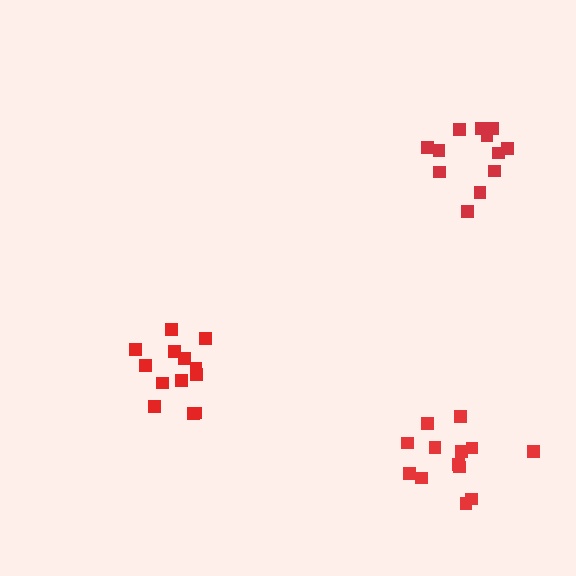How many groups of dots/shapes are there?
There are 3 groups.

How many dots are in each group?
Group 1: 13 dots, Group 2: 13 dots, Group 3: 12 dots (38 total).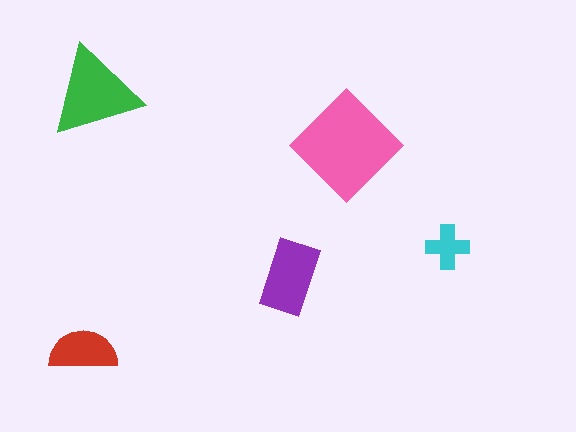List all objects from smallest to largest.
The cyan cross, the red semicircle, the purple rectangle, the green triangle, the pink diamond.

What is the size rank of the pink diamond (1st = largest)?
1st.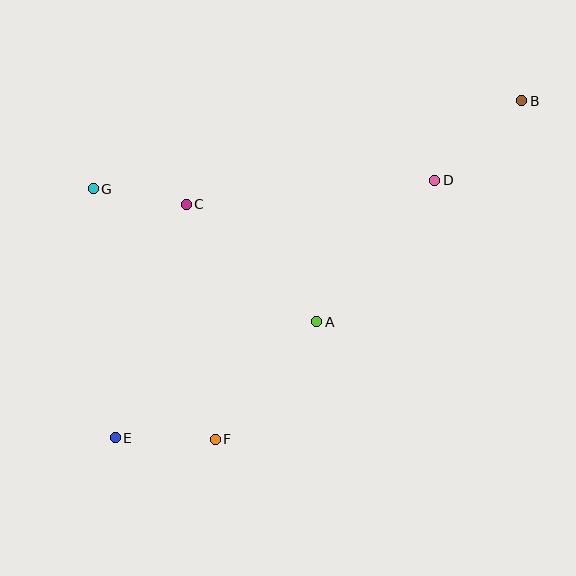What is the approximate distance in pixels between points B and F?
The distance between B and F is approximately 457 pixels.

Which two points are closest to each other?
Points C and G are closest to each other.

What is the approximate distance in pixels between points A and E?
The distance between A and E is approximately 232 pixels.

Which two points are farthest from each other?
Points B and E are farthest from each other.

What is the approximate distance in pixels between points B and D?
The distance between B and D is approximately 118 pixels.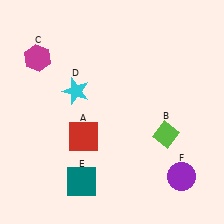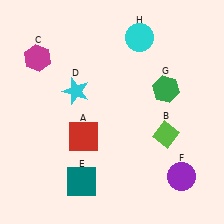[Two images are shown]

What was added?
A green hexagon (G), a cyan circle (H) were added in Image 2.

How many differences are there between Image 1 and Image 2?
There are 2 differences between the two images.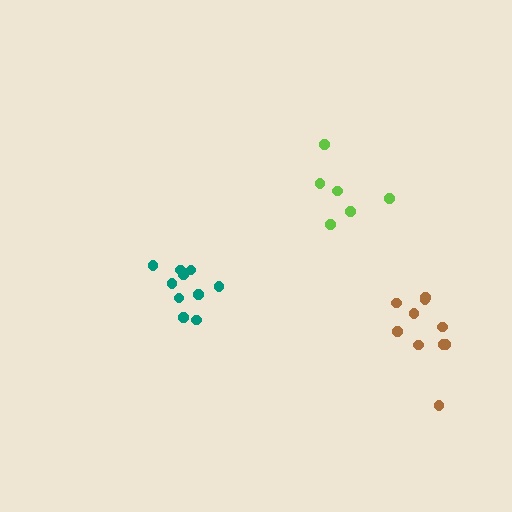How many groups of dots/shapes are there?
There are 3 groups.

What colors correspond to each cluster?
The clusters are colored: lime, teal, brown.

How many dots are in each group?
Group 1: 6 dots, Group 2: 10 dots, Group 3: 10 dots (26 total).